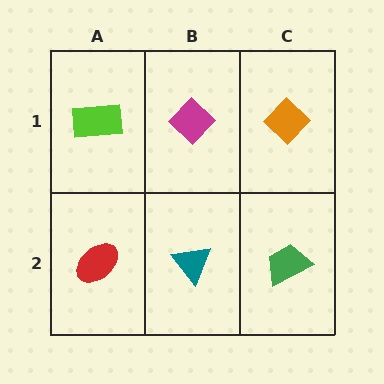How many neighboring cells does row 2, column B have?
3.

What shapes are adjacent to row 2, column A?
A lime rectangle (row 1, column A), a teal triangle (row 2, column B).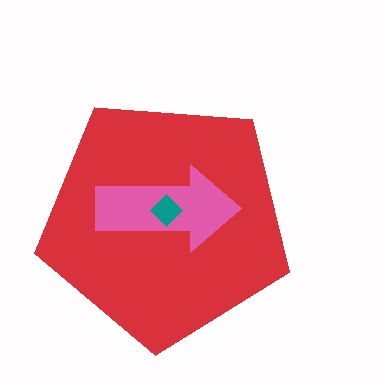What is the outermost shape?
The red pentagon.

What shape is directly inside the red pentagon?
The pink arrow.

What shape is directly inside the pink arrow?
The teal diamond.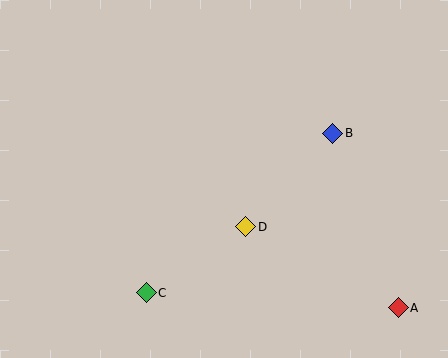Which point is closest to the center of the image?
Point D at (246, 227) is closest to the center.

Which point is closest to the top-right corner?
Point B is closest to the top-right corner.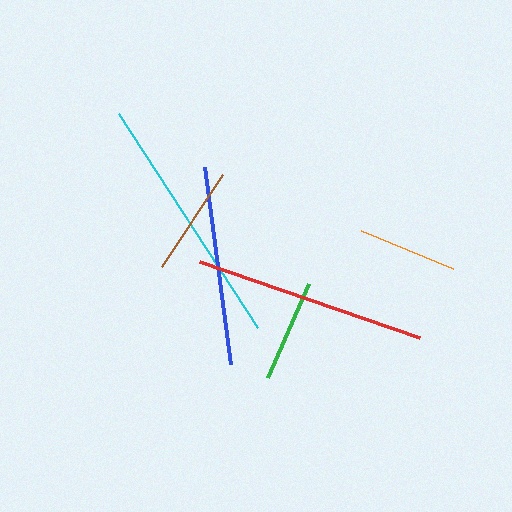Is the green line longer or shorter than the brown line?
The brown line is longer than the green line.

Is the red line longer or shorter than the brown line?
The red line is longer than the brown line.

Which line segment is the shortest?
The orange line is the shortest at approximately 100 pixels.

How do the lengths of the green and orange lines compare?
The green and orange lines are approximately the same length.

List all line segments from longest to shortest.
From longest to shortest: cyan, red, blue, brown, green, orange.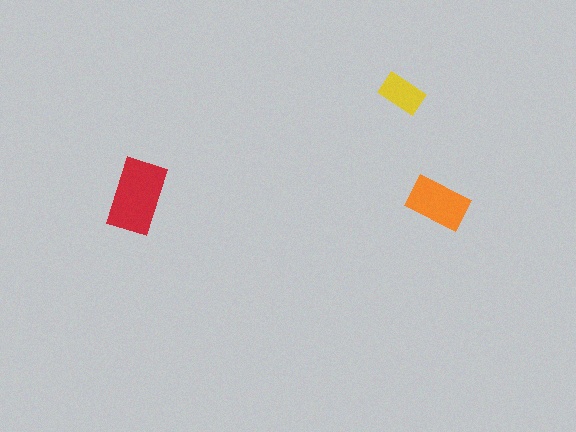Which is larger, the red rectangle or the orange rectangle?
The red one.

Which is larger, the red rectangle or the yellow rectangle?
The red one.